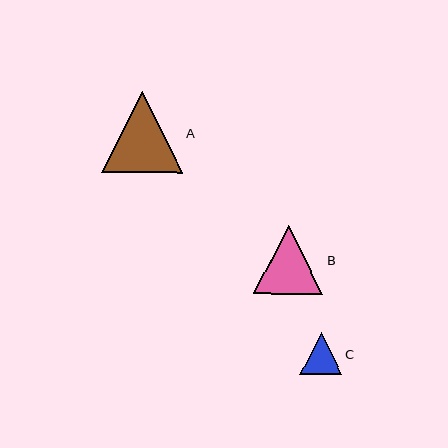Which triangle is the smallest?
Triangle C is the smallest with a size of approximately 42 pixels.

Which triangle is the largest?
Triangle A is the largest with a size of approximately 81 pixels.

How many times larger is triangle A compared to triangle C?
Triangle A is approximately 1.9 times the size of triangle C.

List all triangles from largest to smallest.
From largest to smallest: A, B, C.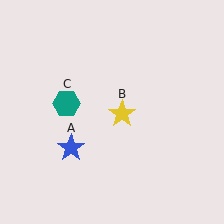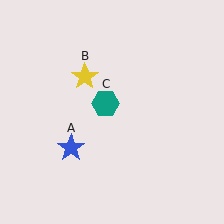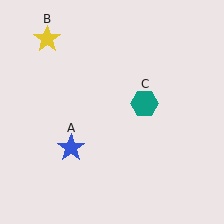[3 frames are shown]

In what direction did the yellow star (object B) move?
The yellow star (object B) moved up and to the left.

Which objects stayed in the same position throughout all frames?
Blue star (object A) remained stationary.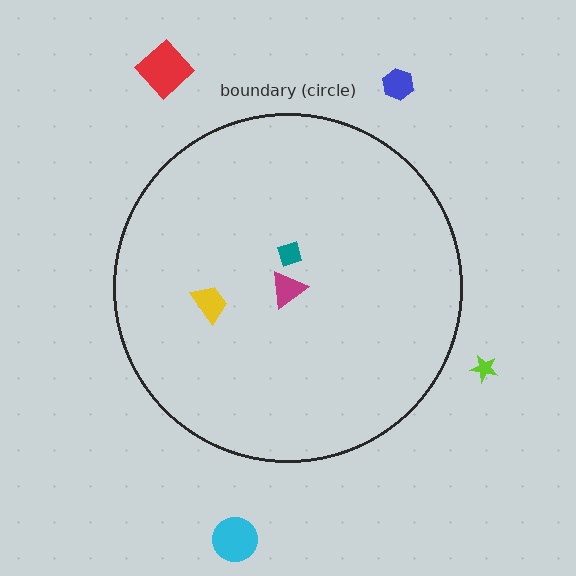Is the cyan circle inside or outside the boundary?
Outside.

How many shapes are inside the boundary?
3 inside, 4 outside.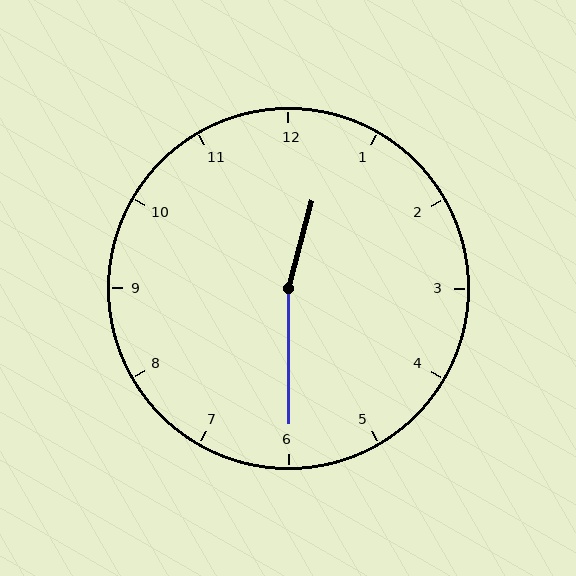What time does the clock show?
12:30.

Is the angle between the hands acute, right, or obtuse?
It is obtuse.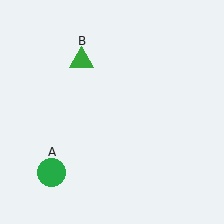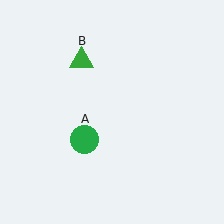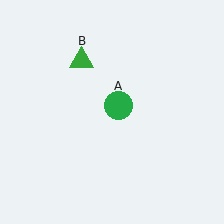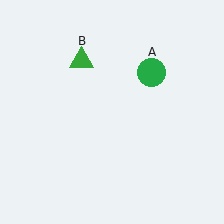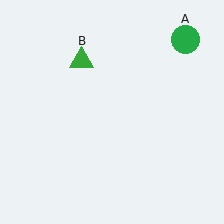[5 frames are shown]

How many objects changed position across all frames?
1 object changed position: green circle (object A).